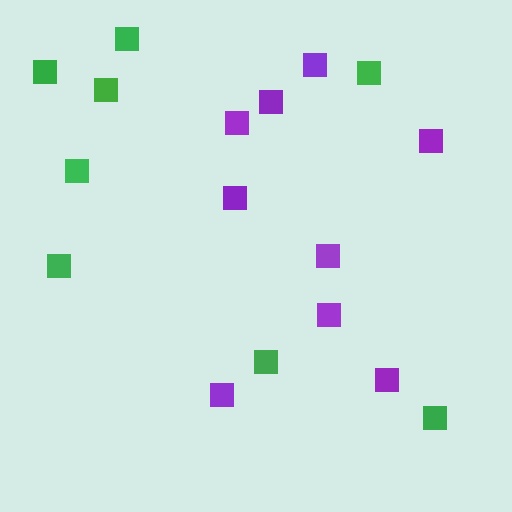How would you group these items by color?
There are 2 groups: one group of purple squares (9) and one group of green squares (8).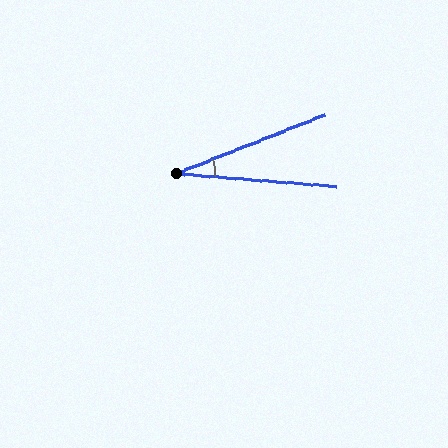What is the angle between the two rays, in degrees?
Approximately 26 degrees.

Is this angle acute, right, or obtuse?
It is acute.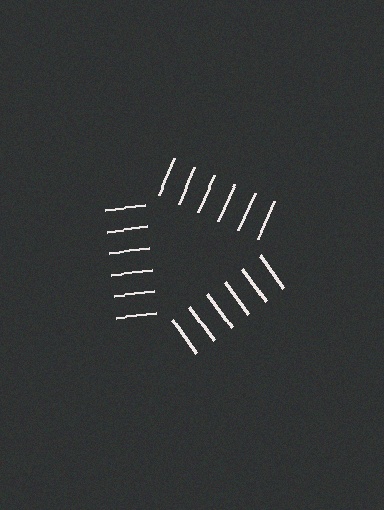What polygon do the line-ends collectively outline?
An illusory triangle — the line segments terminate on its edges but no continuous stroke is drawn.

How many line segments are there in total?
18 — 6 along each of the 3 edges.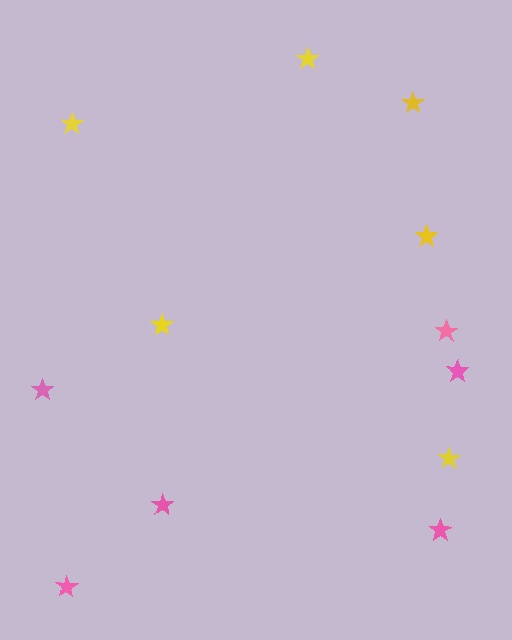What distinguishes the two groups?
There are 2 groups: one group of pink stars (6) and one group of yellow stars (6).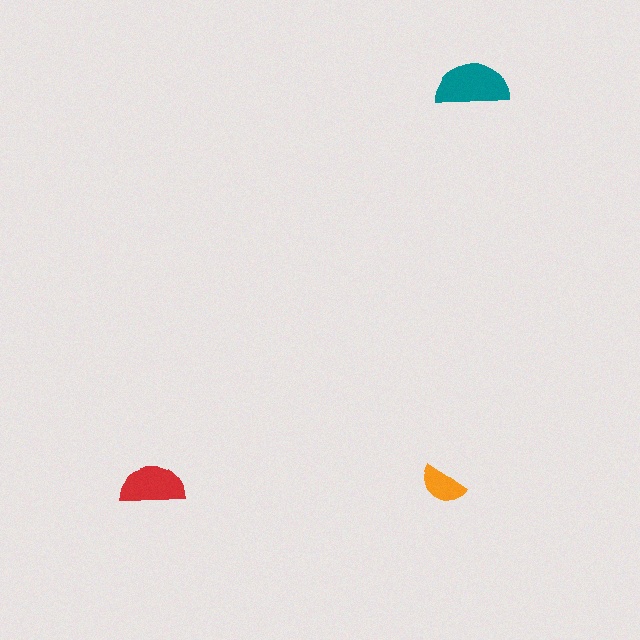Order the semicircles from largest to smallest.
the teal one, the red one, the orange one.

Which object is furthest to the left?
The red semicircle is leftmost.